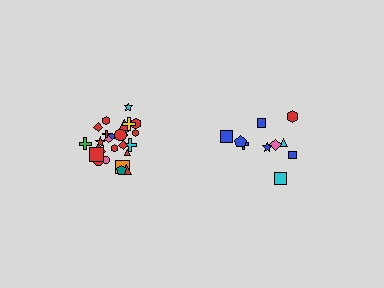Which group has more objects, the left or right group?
The left group.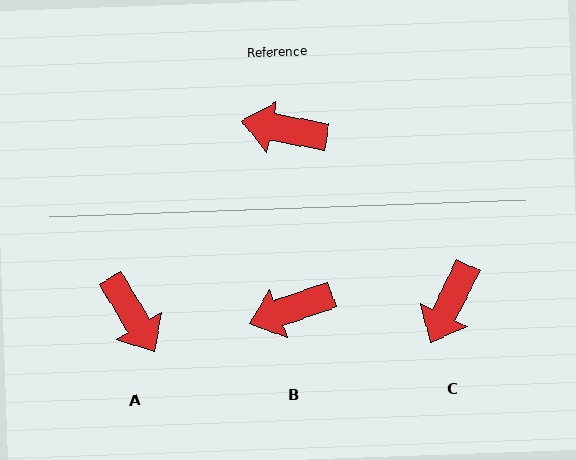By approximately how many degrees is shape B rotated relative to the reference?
Approximately 30 degrees counter-clockwise.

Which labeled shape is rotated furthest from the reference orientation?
A, about 131 degrees away.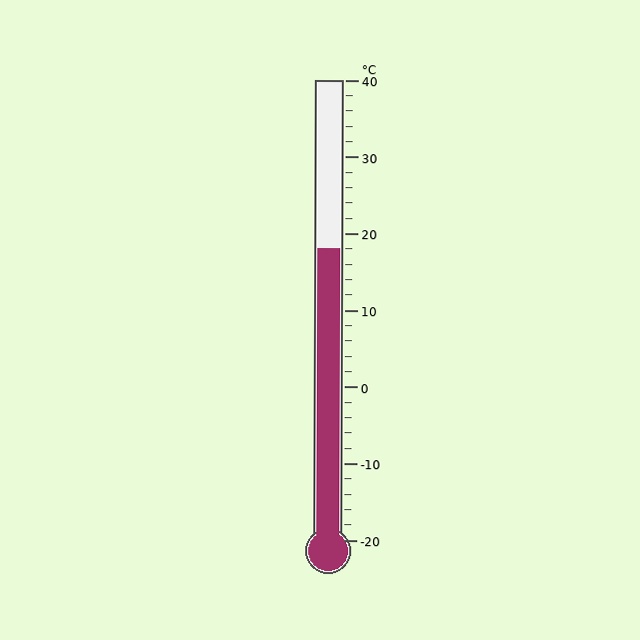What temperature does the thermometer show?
The thermometer shows approximately 18°C.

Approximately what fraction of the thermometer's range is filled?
The thermometer is filled to approximately 65% of its range.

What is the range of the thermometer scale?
The thermometer scale ranges from -20°C to 40°C.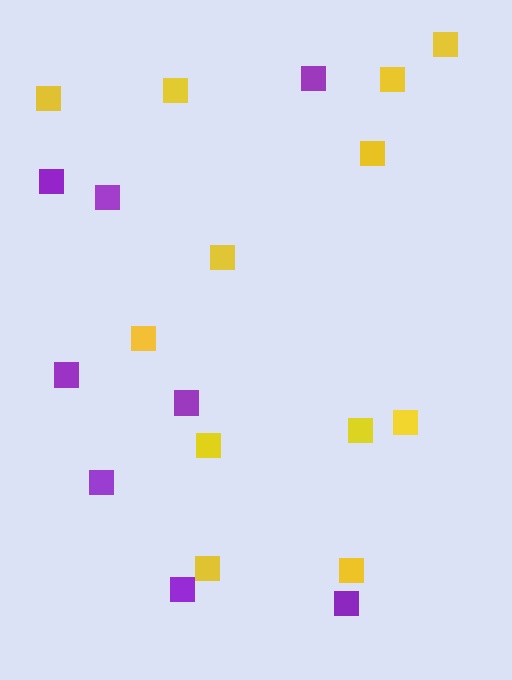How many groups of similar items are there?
There are 2 groups: one group of purple squares (8) and one group of yellow squares (12).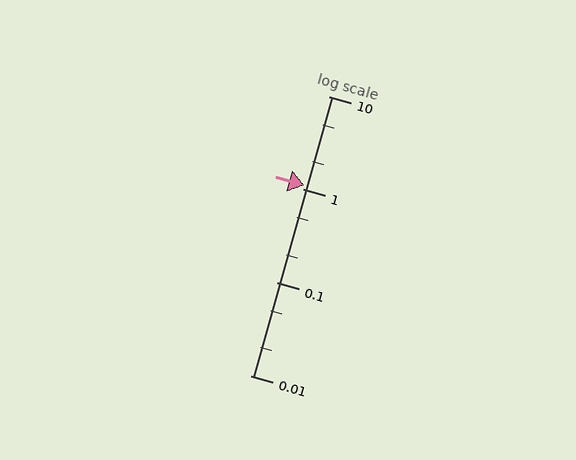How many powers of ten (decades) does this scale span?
The scale spans 3 decades, from 0.01 to 10.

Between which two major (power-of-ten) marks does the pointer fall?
The pointer is between 1 and 10.